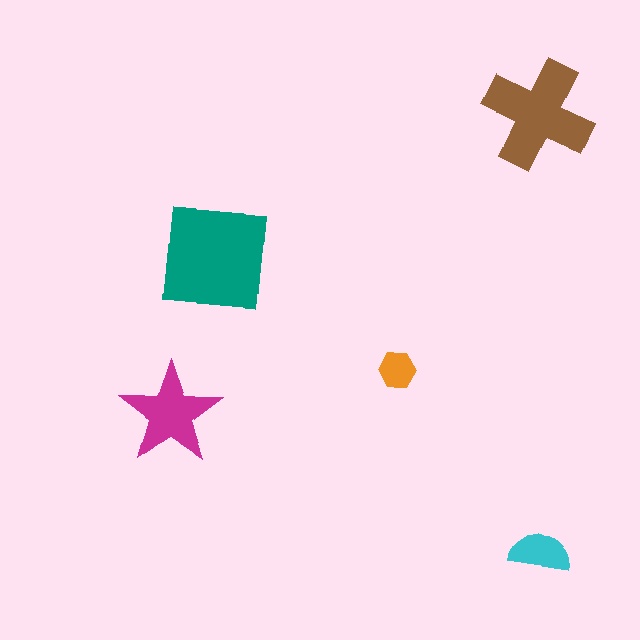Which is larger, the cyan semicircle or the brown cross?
The brown cross.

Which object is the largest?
The teal square.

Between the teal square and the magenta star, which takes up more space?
The teal square.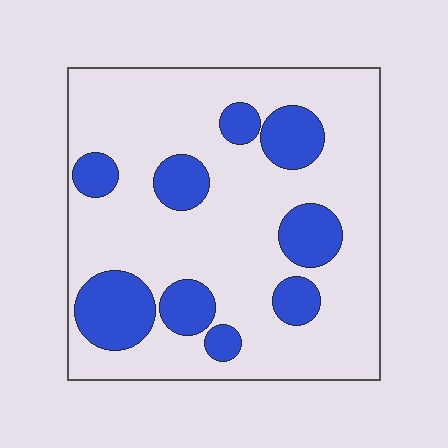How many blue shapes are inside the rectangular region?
9.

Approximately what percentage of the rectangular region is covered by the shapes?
Approximately 25%.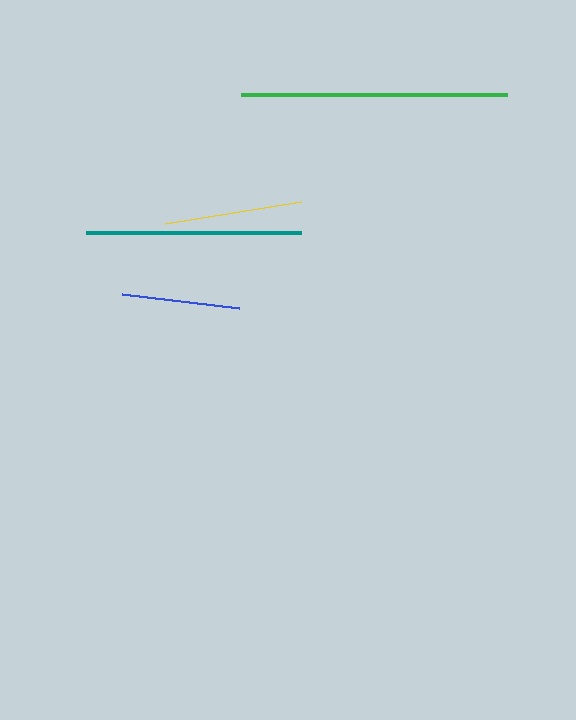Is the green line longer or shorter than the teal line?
The green line is longer than the teal line.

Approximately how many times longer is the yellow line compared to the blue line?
The yellow line is approximately 1.2 times the length of the blue line.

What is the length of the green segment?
The green segment is approximately 266 pixels long.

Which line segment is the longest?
The green line is the longest at approximately 266 pixels.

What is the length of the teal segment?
The teal segment is approximately 216 pixels long.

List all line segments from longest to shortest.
From longest to shortest: green, teal, yellow, blue.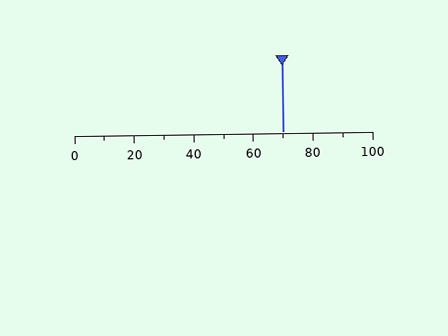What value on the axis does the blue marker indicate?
The marker indicates approximately 70.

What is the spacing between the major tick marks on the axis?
The major ticks are spaced 20 apart.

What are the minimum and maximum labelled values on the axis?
The axis runs from 0 to 100.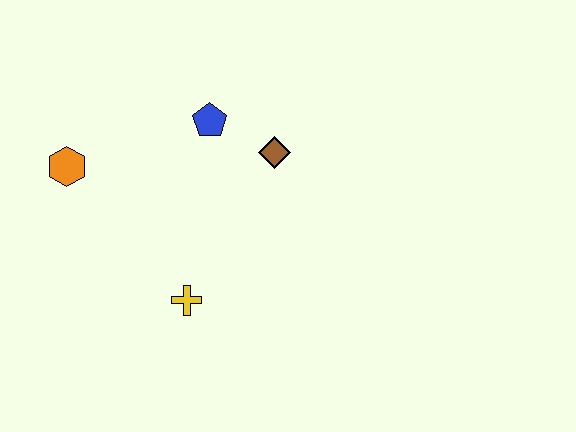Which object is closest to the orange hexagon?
The blue pentagon is closest to the orange hexagon.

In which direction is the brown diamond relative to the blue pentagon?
The brown diamond is to the right of the blue pentagon.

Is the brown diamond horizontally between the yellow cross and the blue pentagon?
No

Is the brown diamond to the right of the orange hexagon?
Yes